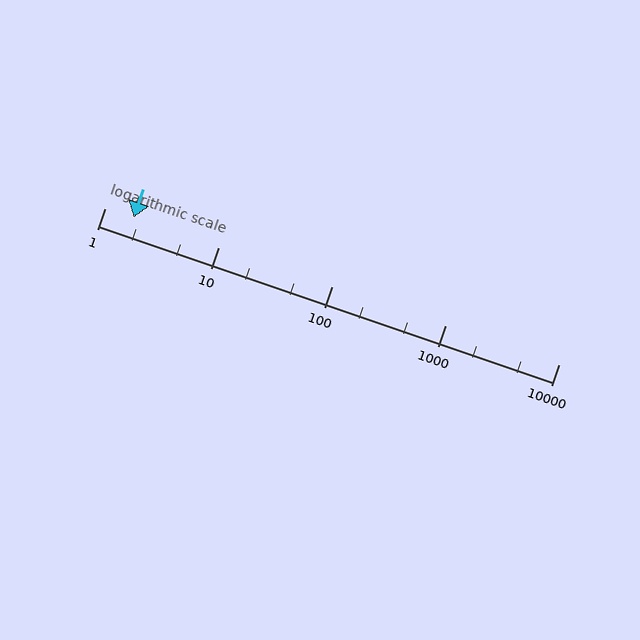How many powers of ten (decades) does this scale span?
The scale spans 4 decades, from 1 to 10000.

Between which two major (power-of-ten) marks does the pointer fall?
The pointer is between 1 and 10.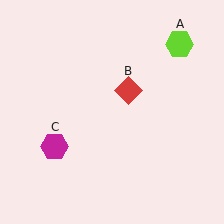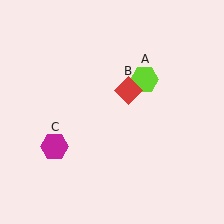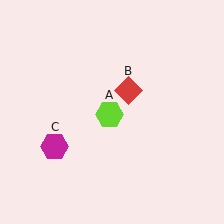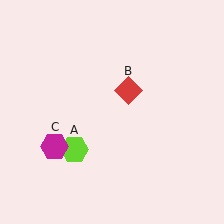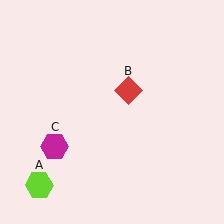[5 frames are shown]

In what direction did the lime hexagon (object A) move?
The lime hexagon (object A) moved down and to the left.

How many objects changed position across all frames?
1 object changed position: lime hexagon (object A).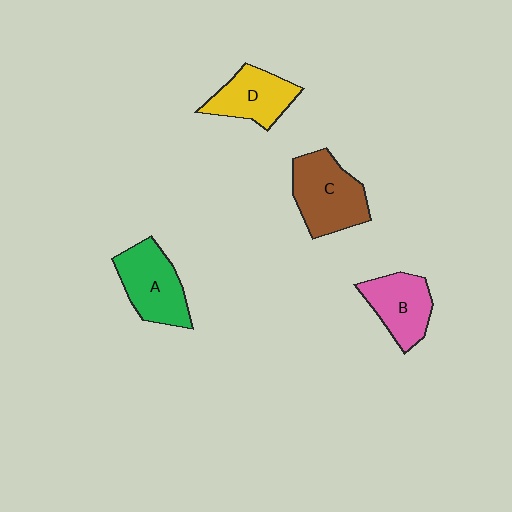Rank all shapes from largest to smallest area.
From largest to smallest: C (brown), A (green), B (pink), D (yellow).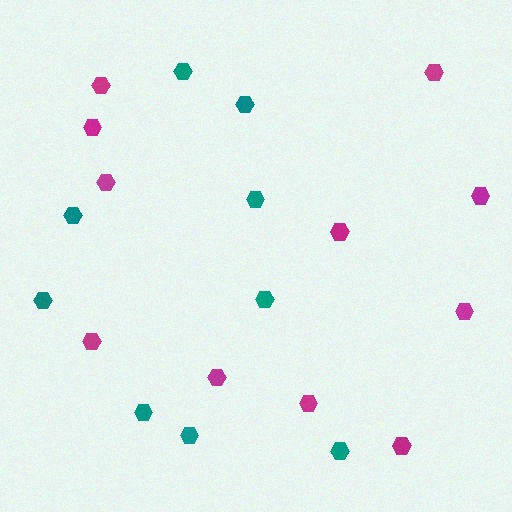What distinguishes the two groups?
There are 2 groups: one group of magenta hexagons (11) and one group of teal hexagons (9).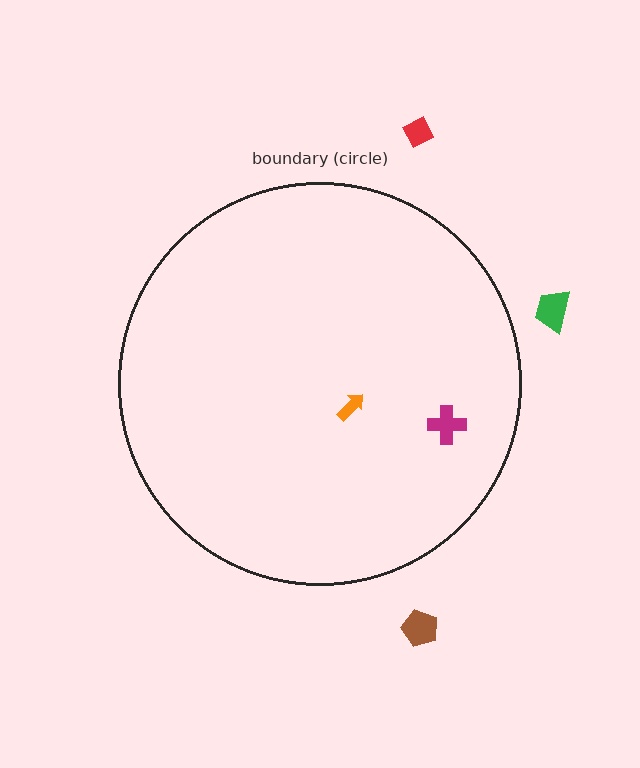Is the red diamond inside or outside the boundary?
Outside.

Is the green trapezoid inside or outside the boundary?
Outside.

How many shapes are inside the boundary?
2 inside, 3 outside.